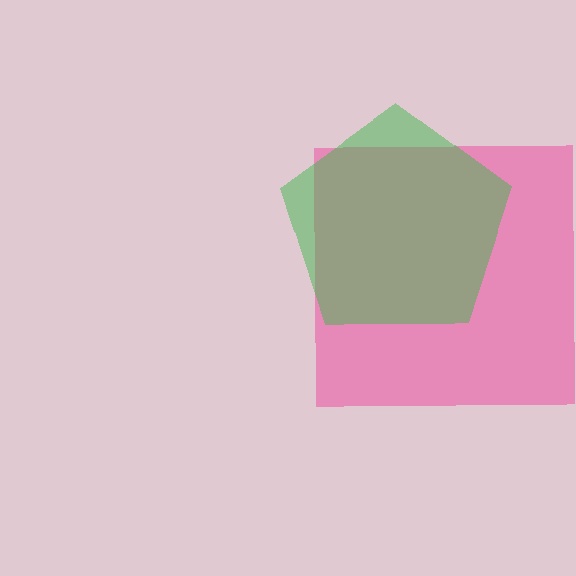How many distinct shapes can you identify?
There are 2 distinct shapes: a pink square, a green pentagon.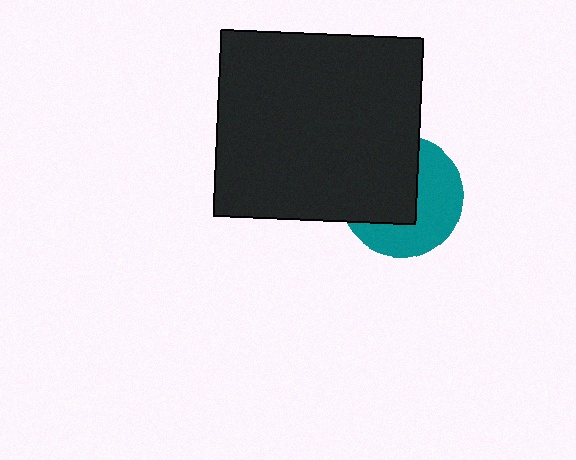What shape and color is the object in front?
The object in front is a black rectangle.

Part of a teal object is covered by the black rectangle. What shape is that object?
It is a circle.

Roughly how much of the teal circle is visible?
About half of it is visible (roughly 50%).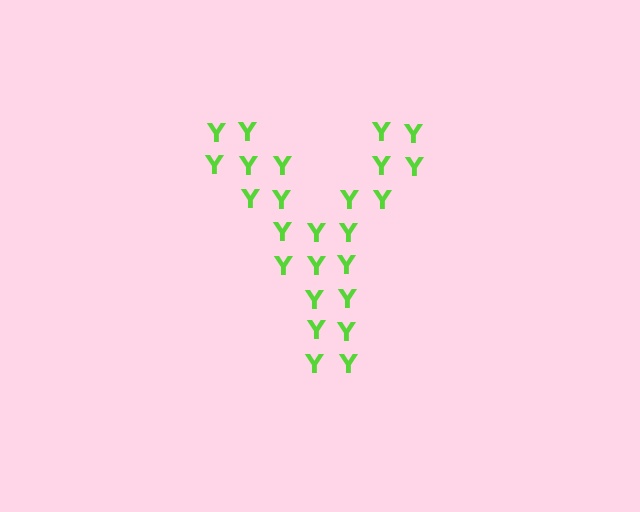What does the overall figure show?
The overall figure shows the letter Y.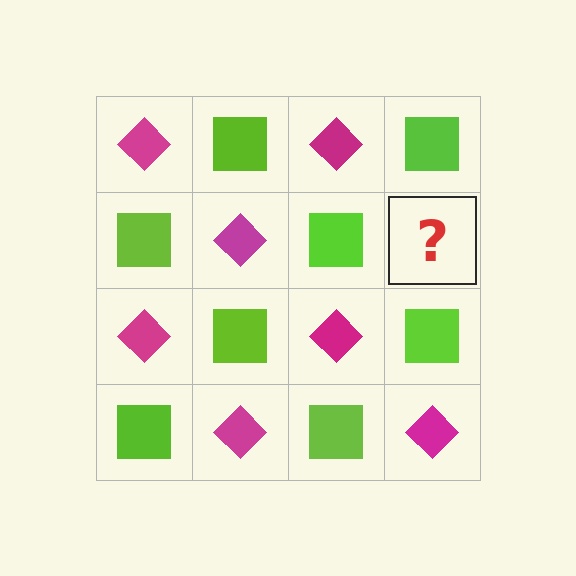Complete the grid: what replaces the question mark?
The question mark should be replaced with a magenta diamond.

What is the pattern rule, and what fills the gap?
The rule is that it alternates magenta diamond and lime square in a checkerboard pattern. The gap should be filled with a magenta diamond.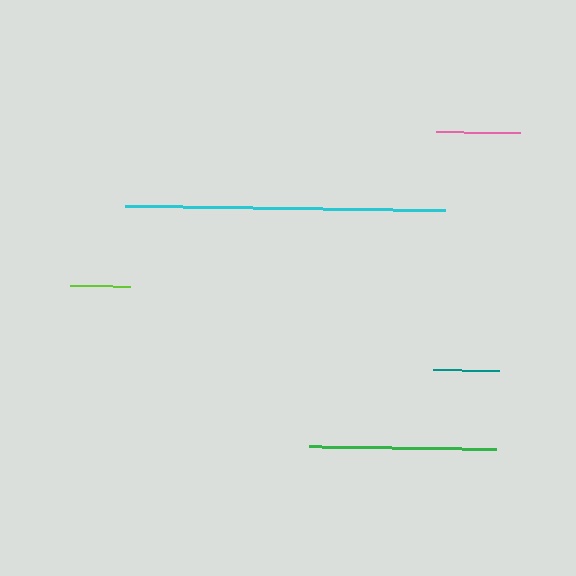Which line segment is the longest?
The cyan line is the longest at approximately 319 pixels.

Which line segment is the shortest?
The lime line is the shortest at approximately 61 pixels.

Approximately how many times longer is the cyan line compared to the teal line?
The cyan line is approximately 4.9 times the length of the teal line.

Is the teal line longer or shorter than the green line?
The green line is longer than the teal line.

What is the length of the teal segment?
The teal segment is approximately 66 pixels long.